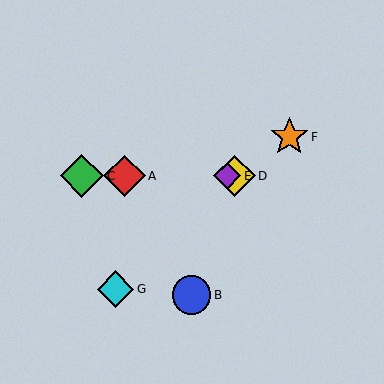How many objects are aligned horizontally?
4 objects (A, C, D, E) are aligned horizontally.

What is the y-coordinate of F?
Object F is at y≈137.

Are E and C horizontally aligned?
Yes, both are at y≈176.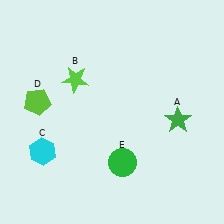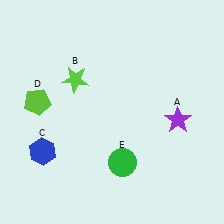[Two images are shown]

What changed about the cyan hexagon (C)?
In Image 1, C is cyan. In Image 2, it changed to blue.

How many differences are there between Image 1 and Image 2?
There are 2 differences between the two images.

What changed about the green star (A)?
In Image 1, A is green. In Image 2, it changed to purple.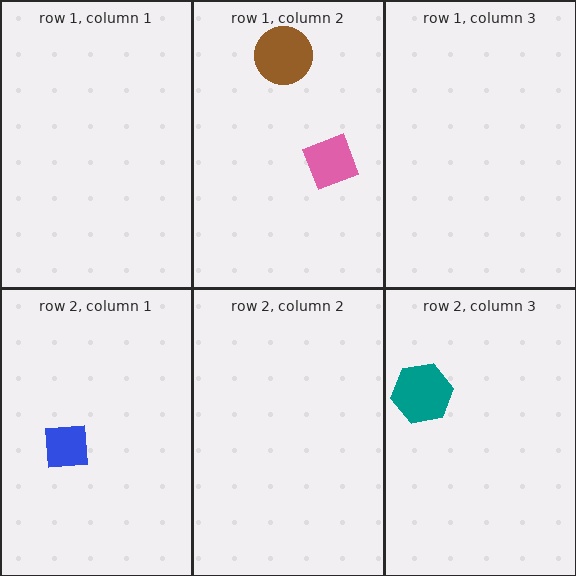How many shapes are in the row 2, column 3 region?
1.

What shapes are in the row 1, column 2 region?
The pink diamond, the brown circle.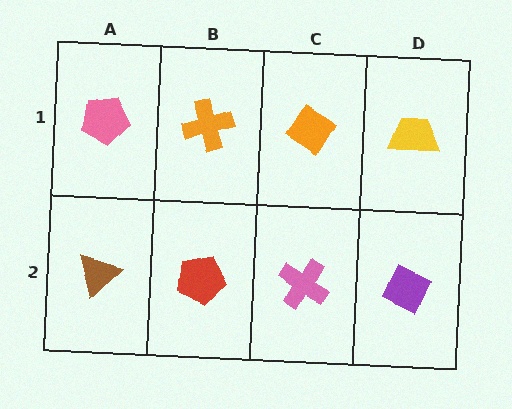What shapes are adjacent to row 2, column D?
A yellow trapezoid (row 1, column D), a pink cross (row 2, column C).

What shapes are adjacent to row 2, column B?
An orange cross (row 1, column B), a brown triangle (row 2, column A), a pink cross (row 2, column C).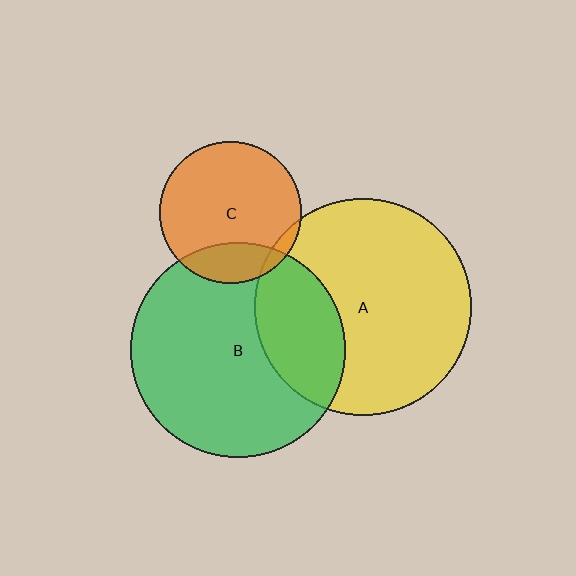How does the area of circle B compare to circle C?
Approximately 2.3 times.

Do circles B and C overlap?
Yes.